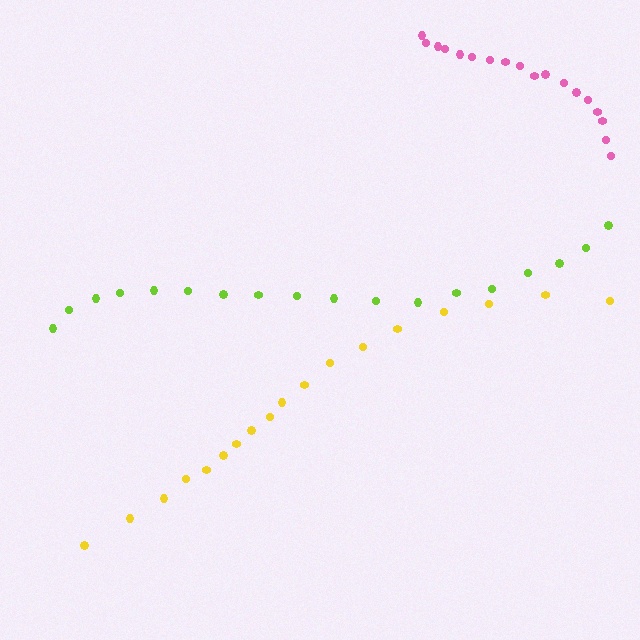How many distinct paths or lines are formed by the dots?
There are 3 distinct paths.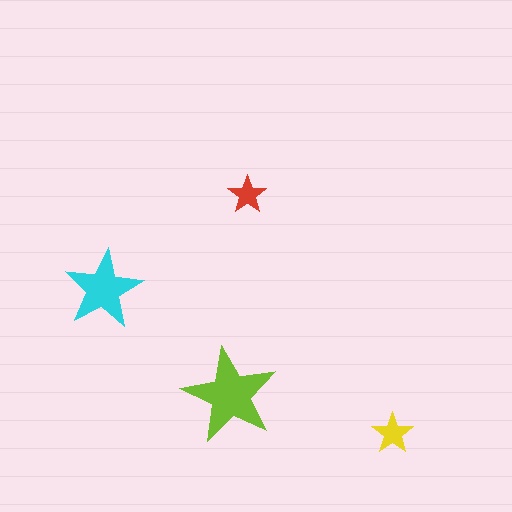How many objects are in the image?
There are 4 objects in the image.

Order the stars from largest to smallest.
the lime one, the cyan one, the yellow one, the red one.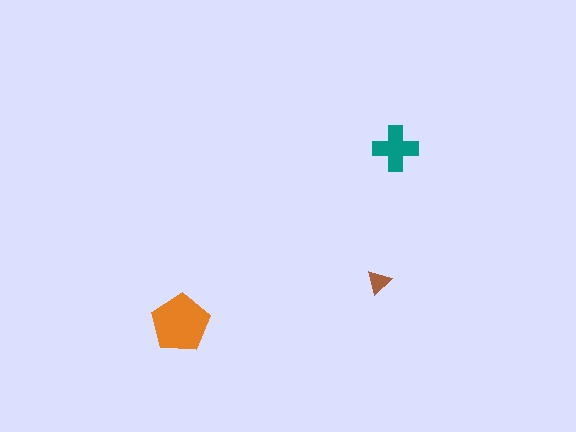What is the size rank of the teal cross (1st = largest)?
2nd.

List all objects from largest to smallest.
The orange pentagon, the teal cross, the brown triangle.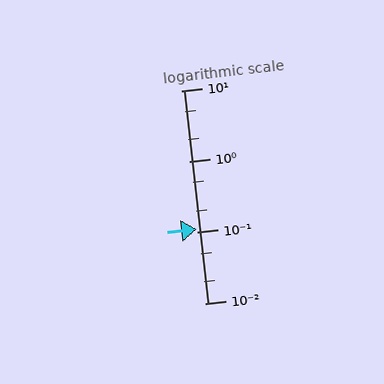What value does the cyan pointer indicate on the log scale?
The pointer indicates approximately 0.11.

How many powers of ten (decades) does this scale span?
The scale spans 3 decades, from 0.01 to 10.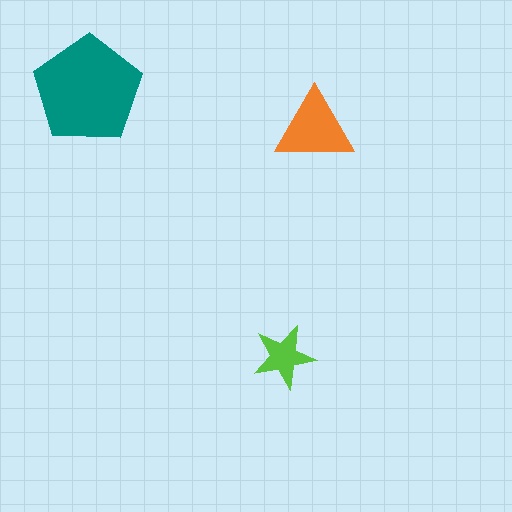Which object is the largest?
The teal pentagon.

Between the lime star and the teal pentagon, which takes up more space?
The teal pentagon.